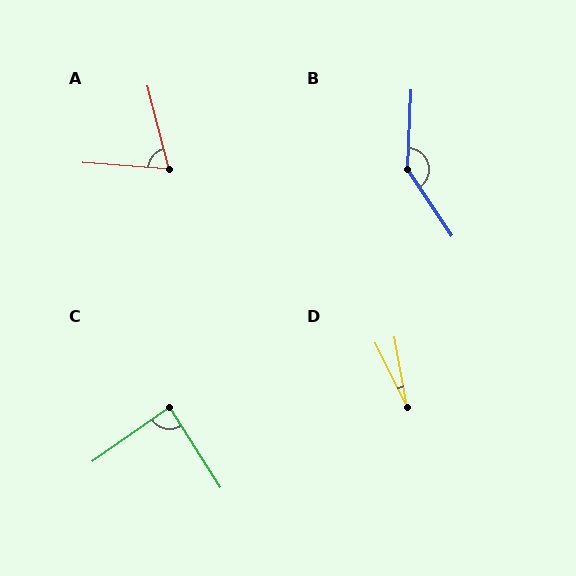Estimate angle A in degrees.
Approximately 71 degrees.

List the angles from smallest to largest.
D (17°), A (71°), C (87°), B (143°).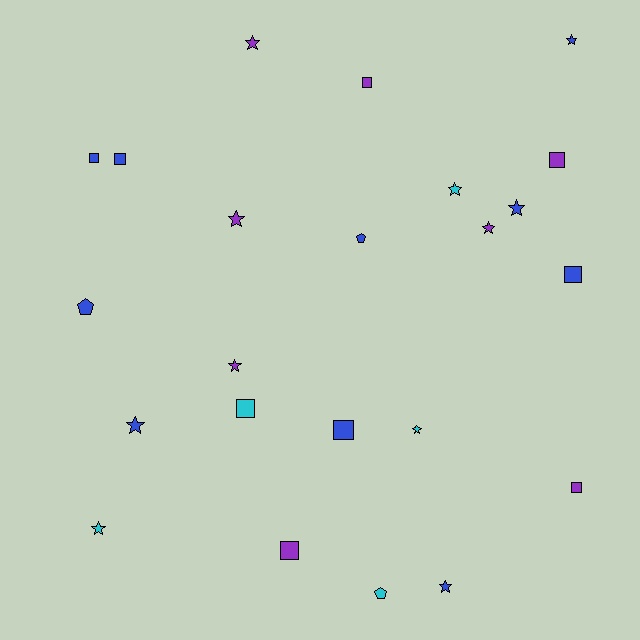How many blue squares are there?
There are 4 blue squares.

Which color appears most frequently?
Blue, with 10 objects.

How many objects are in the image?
There are 23 objects.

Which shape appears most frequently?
Star, with 11 objects.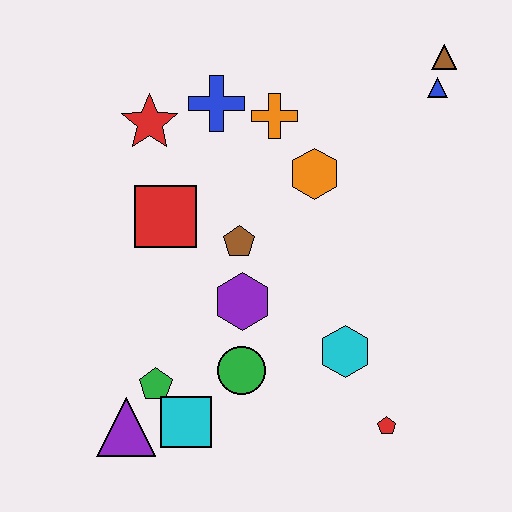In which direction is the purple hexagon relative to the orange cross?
The purple hexagon is below the orange cross.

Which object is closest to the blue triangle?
The brown triangle is closest to the blue triangle.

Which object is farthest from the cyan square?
The brown triangle is farthest from the cyan square.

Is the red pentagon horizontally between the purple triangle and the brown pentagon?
No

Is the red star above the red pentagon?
Yes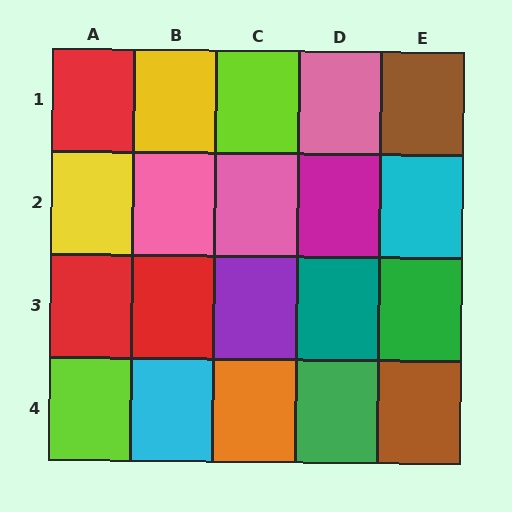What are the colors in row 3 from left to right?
Red, red, purple, teal, green.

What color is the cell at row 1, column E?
Brown.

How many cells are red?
3 cells are red.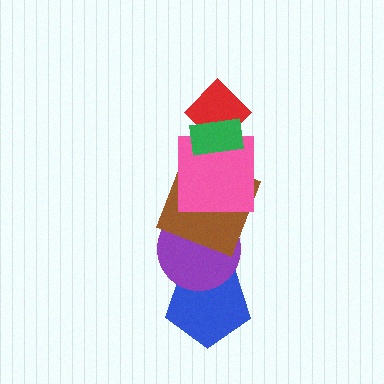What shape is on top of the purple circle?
The brown square is on top of the purple circle.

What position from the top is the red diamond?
The red diamond is 2nd from the top.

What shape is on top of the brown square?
The pink square is on top of the brown square.